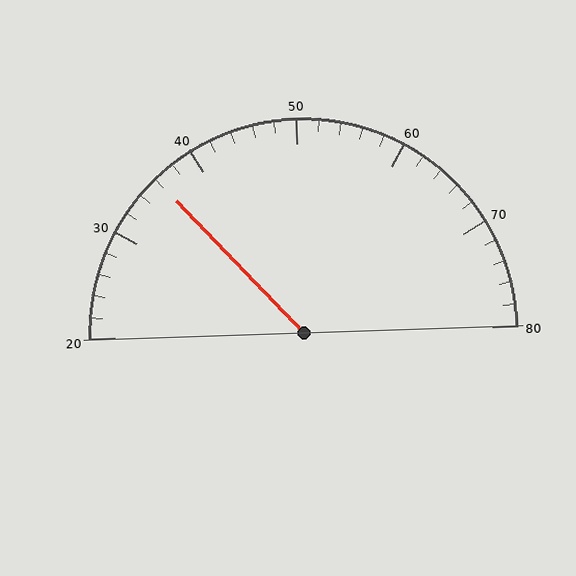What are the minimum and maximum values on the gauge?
The gauge ranges from 20 to 80.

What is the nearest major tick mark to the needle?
The nearest major tick mark is 40.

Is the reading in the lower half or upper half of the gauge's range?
The reading is in the lower half of the range (20 to 80).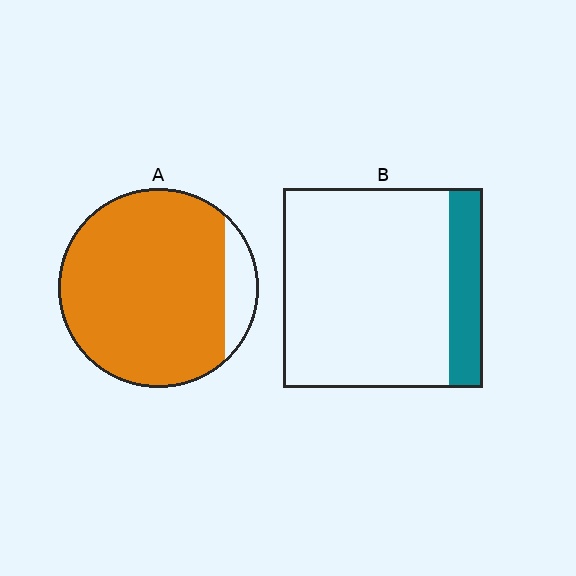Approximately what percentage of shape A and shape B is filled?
A is approximately 90% and B is approximately 15%.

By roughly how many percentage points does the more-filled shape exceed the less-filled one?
By roughly 70 percentage points (A over B).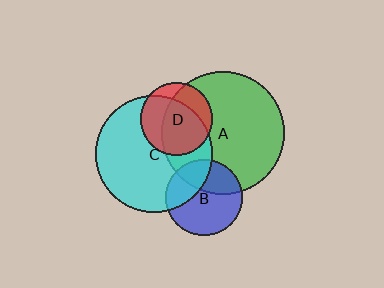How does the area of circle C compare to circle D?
Approximately 2.6 times.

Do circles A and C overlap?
Yes.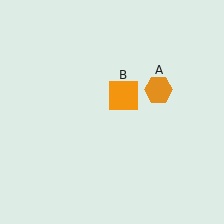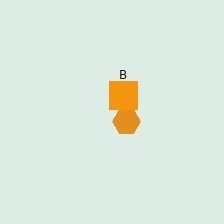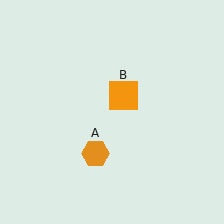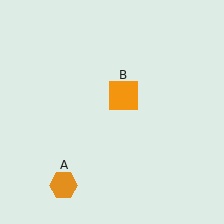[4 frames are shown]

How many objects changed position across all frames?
1 object changed position: orange hexagon (object A).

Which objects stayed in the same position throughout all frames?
Orange square (object B) remained stationary.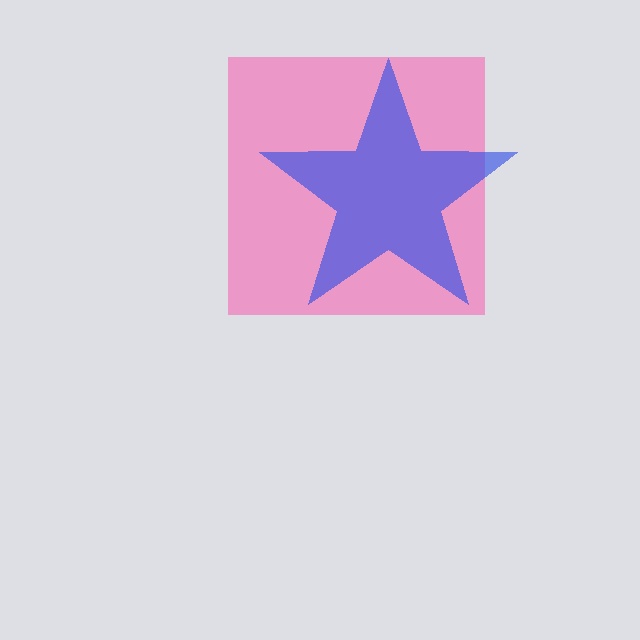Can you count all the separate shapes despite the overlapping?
Yes, there are 2 separate shapes.